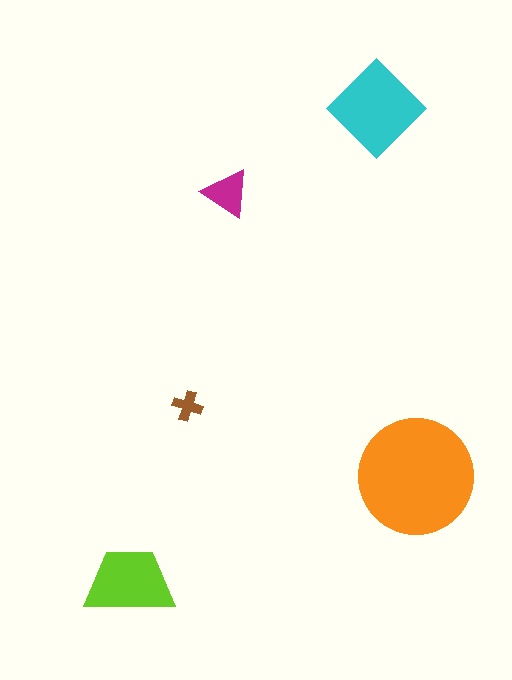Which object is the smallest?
The brown cross.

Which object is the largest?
The orange circle.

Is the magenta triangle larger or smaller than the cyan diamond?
Smaller.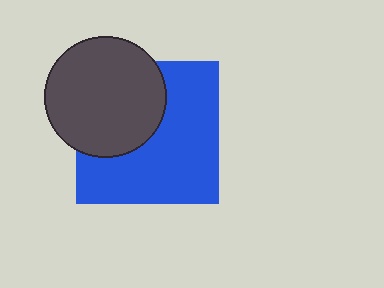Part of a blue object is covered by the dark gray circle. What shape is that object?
It is a square.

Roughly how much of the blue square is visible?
About half of it is visible (roughly 62%).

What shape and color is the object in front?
The object in front is a dark gray circle.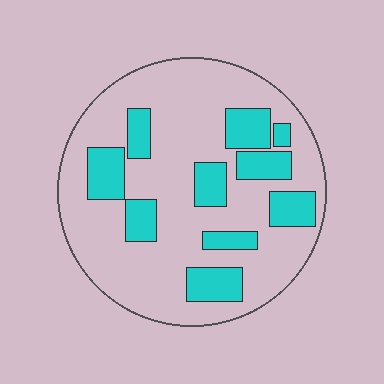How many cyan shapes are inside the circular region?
10.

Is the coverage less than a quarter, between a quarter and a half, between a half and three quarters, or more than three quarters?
Between a quarter and a half.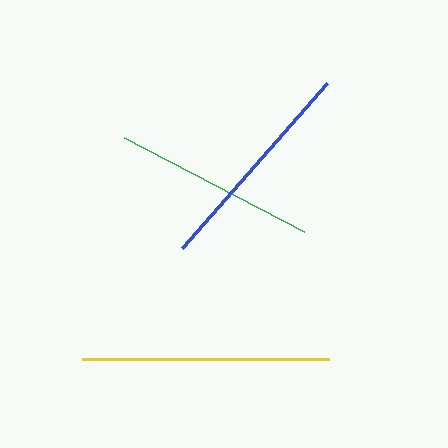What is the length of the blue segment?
The blue segment is approximately 220 pixels long.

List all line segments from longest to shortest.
From longest to shortest: yellow, blue, green.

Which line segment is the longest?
The yellow line is the longest at approximately 246 pixels.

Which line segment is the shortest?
The green line is the shortest at approximately 203 pixels.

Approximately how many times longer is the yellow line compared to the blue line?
The yellow line is approximately 1.1 times the length of the blue line.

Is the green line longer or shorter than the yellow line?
The yellow line is longer than the green line.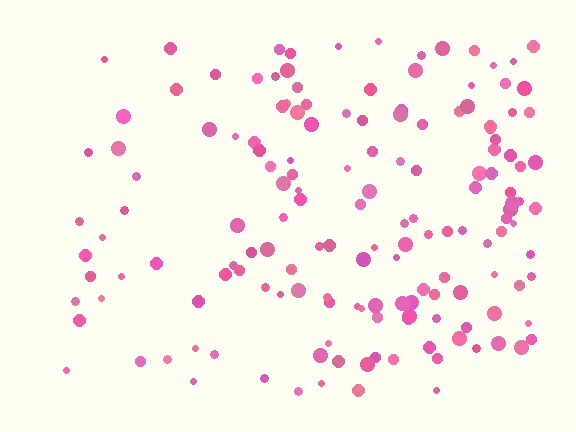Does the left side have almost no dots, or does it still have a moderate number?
Still a moderate number, just noticeably fewer than the right.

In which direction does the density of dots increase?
From left to right, with the right side densest.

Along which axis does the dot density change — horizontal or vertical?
Horizontal.